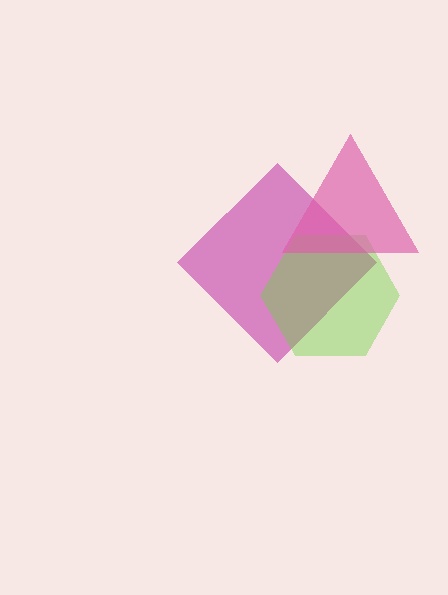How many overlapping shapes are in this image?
There are 3 overlapping shapes in the image.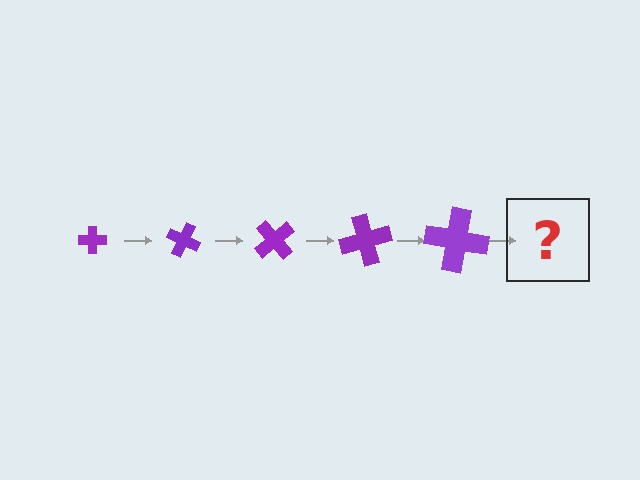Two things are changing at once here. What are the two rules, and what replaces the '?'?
The two rules are that the cross grows larger each step and it rotates 25 degrees each step. The '?' should be a cross, larger than the previous one and rotated 125 degrees from the start.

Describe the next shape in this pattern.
It should be a cross, larger than the previous one and rotated 125 degrees from the start.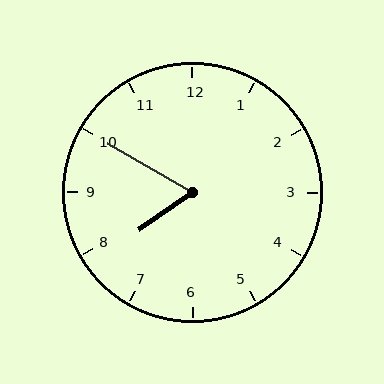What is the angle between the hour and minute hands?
Approximately 65 degrees.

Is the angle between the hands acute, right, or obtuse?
It is acute.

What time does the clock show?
7:50.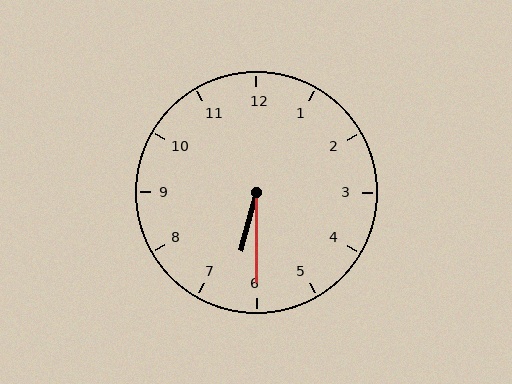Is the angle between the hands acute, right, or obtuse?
It is acute.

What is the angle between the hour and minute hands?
Approximately 15 degrees.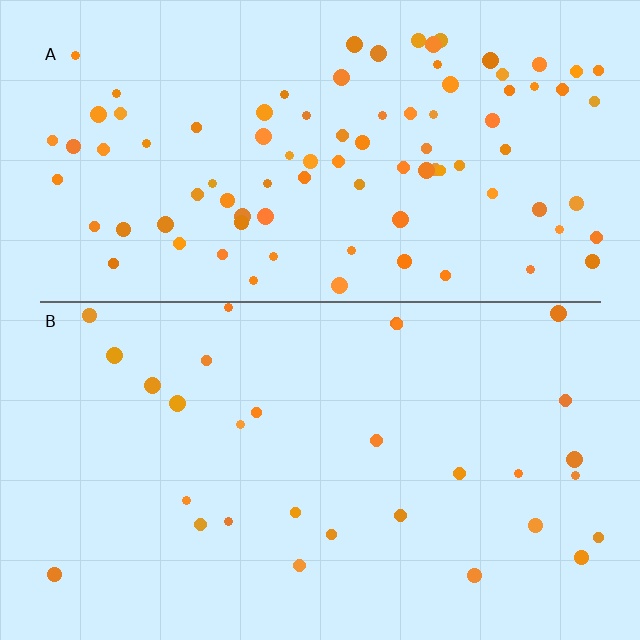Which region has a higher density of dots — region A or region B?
A (the top).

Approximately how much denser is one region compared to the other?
Approximately 3.1× — region A over region B.